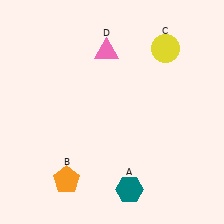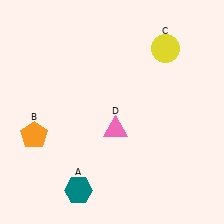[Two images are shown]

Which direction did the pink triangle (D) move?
The pink triangle (D) moved down.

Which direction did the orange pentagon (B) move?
The orange pentagon (B) moved up.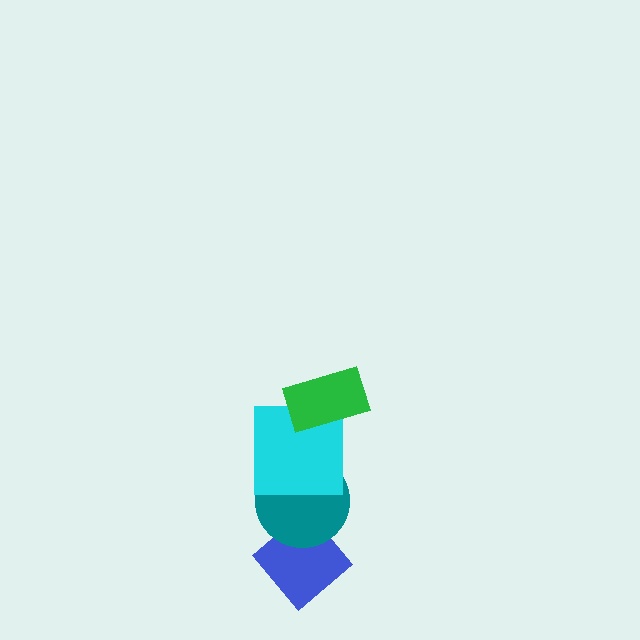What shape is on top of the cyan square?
The green rectangle is on top of the cyan square.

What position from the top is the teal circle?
The teal circle is 3rd from the top.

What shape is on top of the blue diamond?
The teal circle is on top of the blue diamond.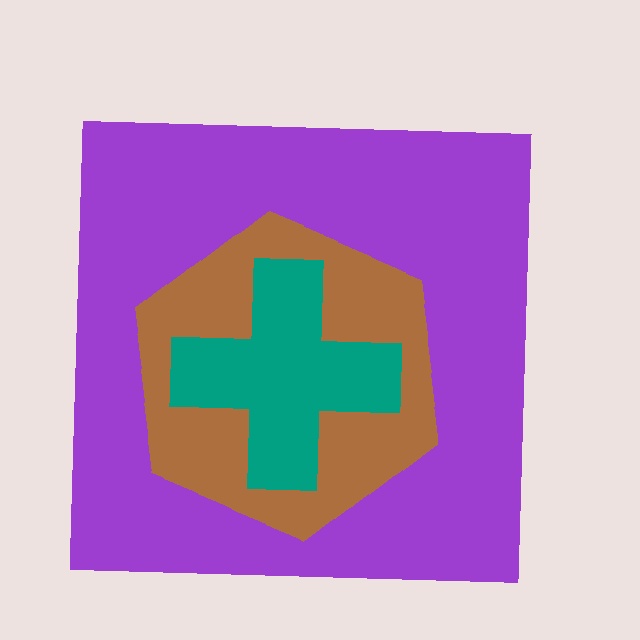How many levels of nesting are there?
3.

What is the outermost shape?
The purple square.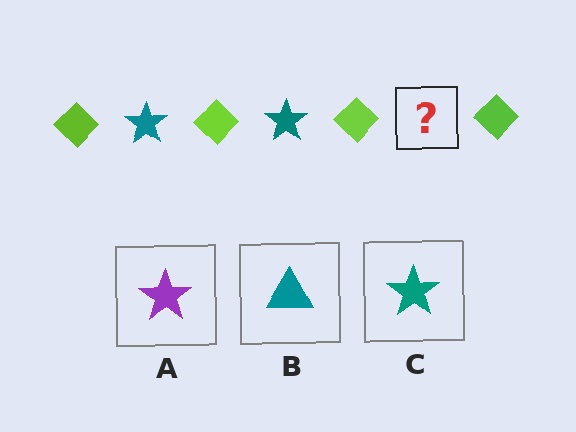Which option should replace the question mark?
Option C.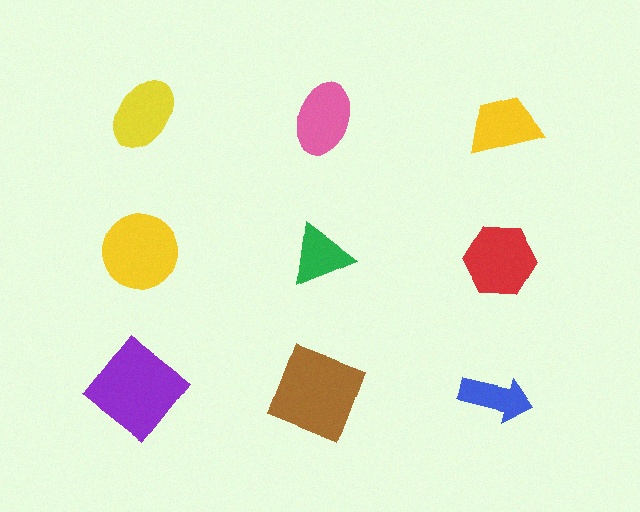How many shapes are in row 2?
3 shapes.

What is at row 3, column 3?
A blue arrow.